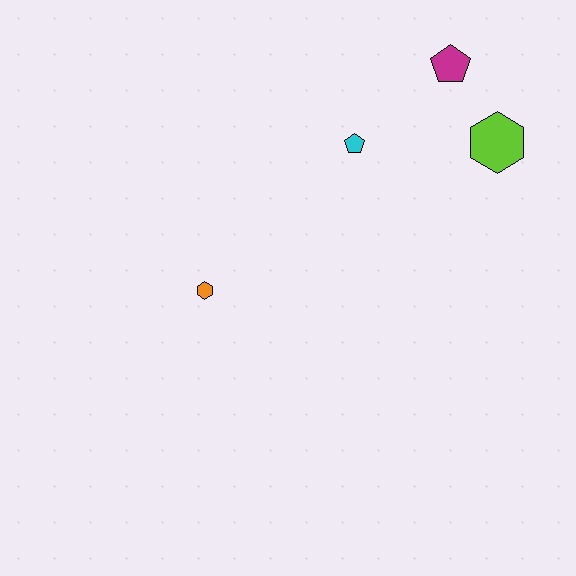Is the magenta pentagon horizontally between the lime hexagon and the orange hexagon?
Yes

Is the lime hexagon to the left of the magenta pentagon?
No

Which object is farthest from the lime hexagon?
The orange hexagon is farthest from the lime hexagon.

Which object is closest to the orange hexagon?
The cyan pentagon is closest to the orange hexagon.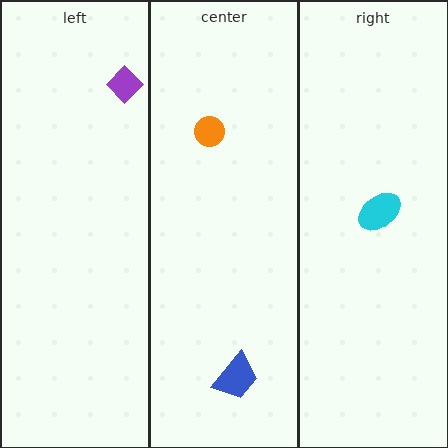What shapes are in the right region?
The cyan ellipse.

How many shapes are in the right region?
1.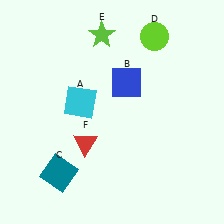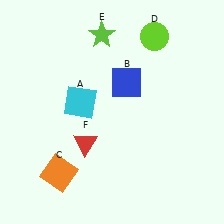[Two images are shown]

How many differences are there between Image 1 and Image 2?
There is 1 difference between the two images.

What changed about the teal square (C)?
In Image 1, C is teal. In Image 2, it changed to orange.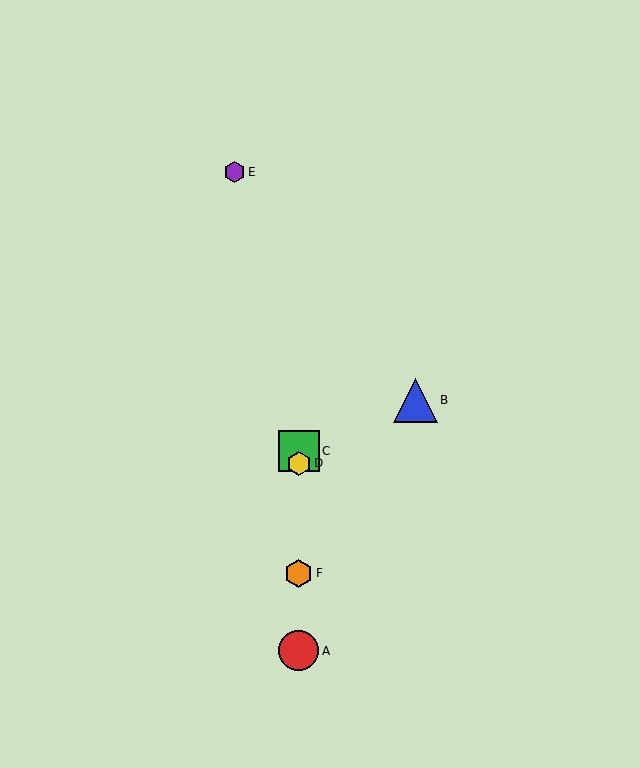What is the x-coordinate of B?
Object B is at x≈415.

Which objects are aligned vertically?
Objects A, C, D, F are aligned vertically.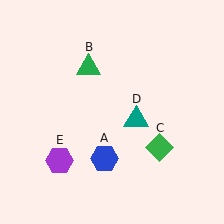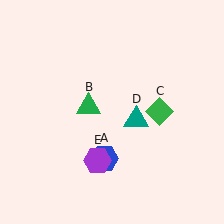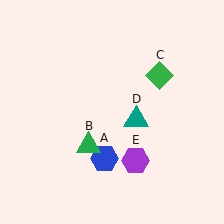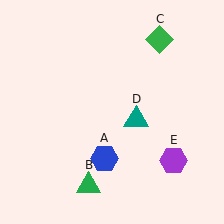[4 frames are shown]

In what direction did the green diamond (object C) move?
The green diamond (object C) moved up.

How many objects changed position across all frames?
3 objects changed position: green triangle (object B), green diamond (object C), purple hexagon (object E).